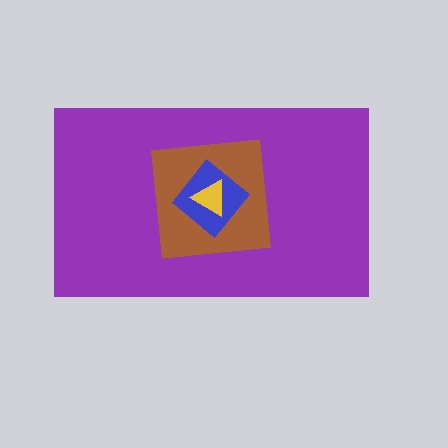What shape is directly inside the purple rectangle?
The brown square.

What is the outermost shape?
The purple rectangle.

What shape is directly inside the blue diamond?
The yellow triangle.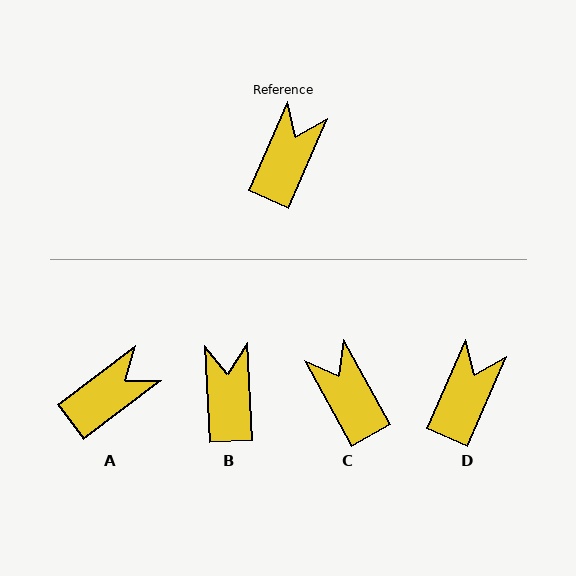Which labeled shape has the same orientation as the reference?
D.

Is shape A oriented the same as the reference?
No, it is off by about 29 degrees.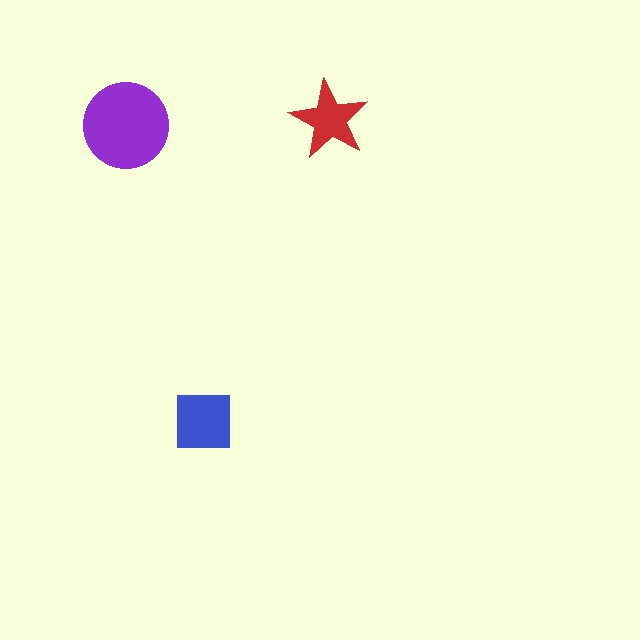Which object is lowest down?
The blue square is bottommost.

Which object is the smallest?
The red star.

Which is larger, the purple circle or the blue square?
The purple circle.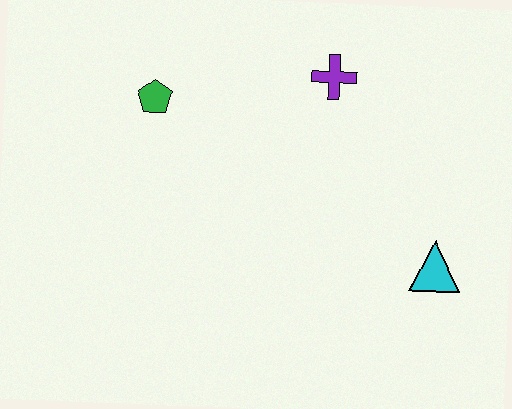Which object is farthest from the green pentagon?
The cyan triangle is farthest from the green pentagon.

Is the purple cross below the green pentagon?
No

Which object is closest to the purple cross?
The green pentagon is closest to the purple cross.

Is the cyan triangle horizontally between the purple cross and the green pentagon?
No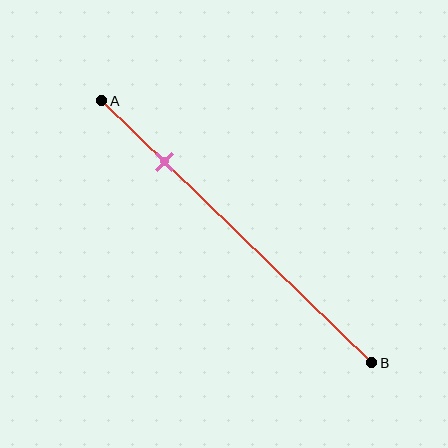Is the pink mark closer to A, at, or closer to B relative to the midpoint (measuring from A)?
The pink mark is closer to point A than the midpoint of segment AB.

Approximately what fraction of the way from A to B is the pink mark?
The pink mark is approximately 25% of the way from A to B.